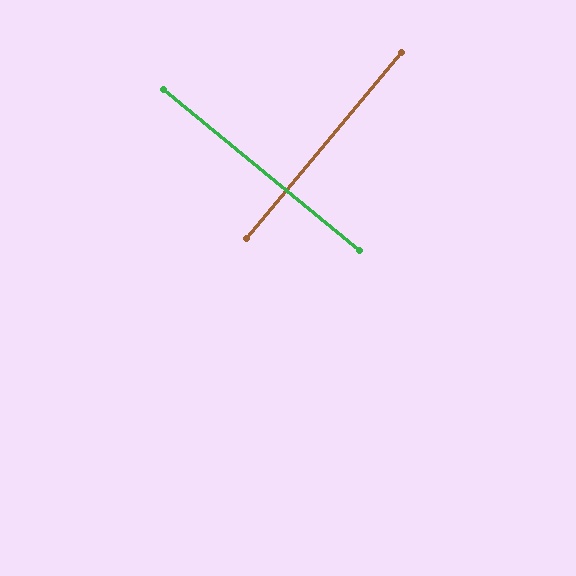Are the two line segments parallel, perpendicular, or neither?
Perpendicular — they meet at approximately 89°.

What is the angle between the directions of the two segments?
Approximately 89 degrees.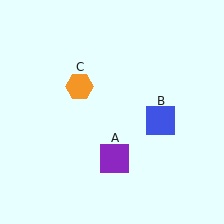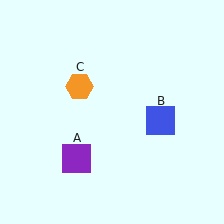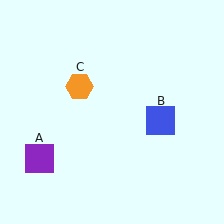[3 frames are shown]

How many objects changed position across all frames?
1 object changed position: purple square (object A).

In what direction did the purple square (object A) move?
The purple square (object A) moved left.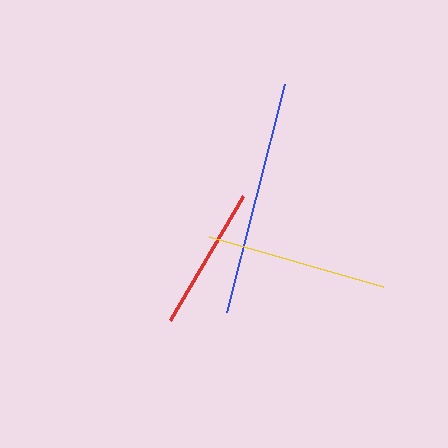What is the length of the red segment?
The red segment is approximately 144 pixels long.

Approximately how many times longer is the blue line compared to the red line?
The blue line is approximately 1.6 times the length of the red line.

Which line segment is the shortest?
The red line is the shortest at approximately 144 pixels.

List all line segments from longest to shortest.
From longest to shortest: blue, yellow, red.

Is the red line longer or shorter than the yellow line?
The yellow line is longer than the red line.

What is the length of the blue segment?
The blue segment is approximately 235 pixels long.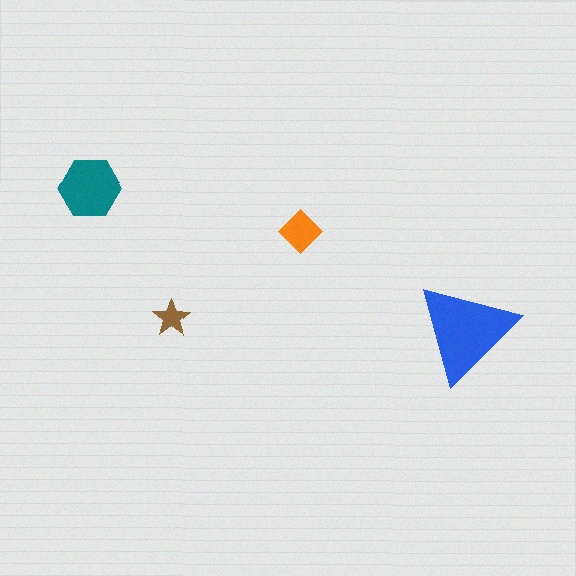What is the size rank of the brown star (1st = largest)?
4th.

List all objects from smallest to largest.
The brown star, the orange diamond, the teal hexagon, the blue triangle.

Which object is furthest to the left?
The teal hexagon is leftmost.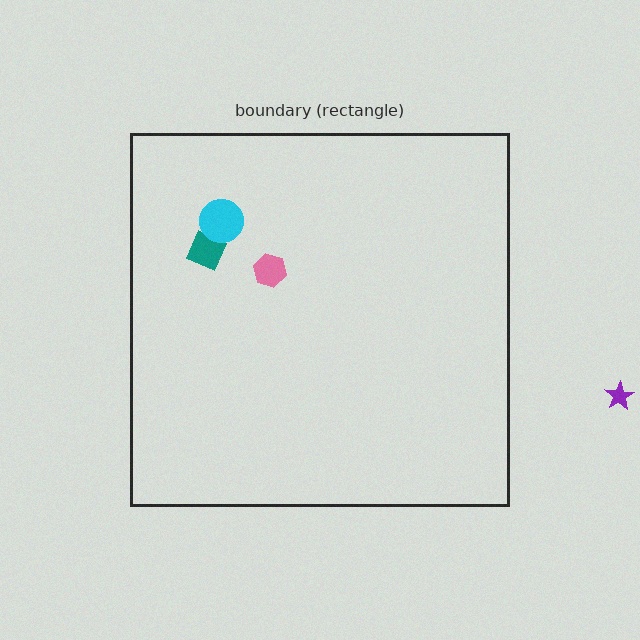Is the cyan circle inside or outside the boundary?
Inside.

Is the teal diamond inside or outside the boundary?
Inside.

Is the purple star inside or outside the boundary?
Outside.